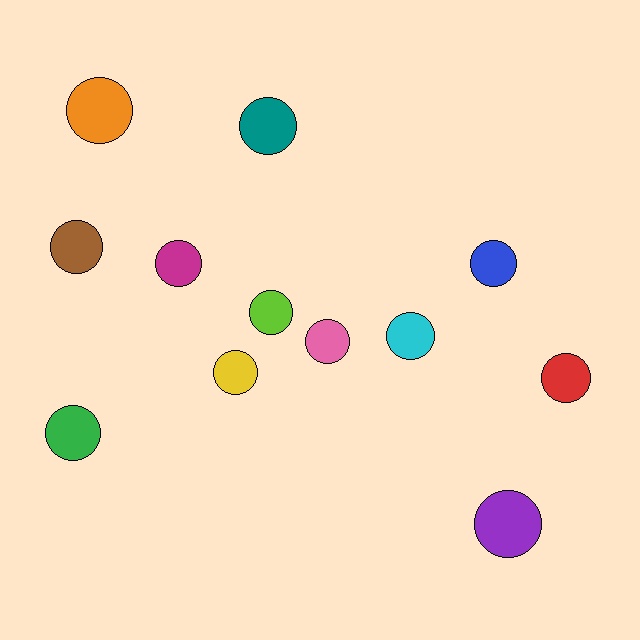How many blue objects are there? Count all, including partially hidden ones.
There is 1 blue object.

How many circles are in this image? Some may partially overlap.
There are 12 circles.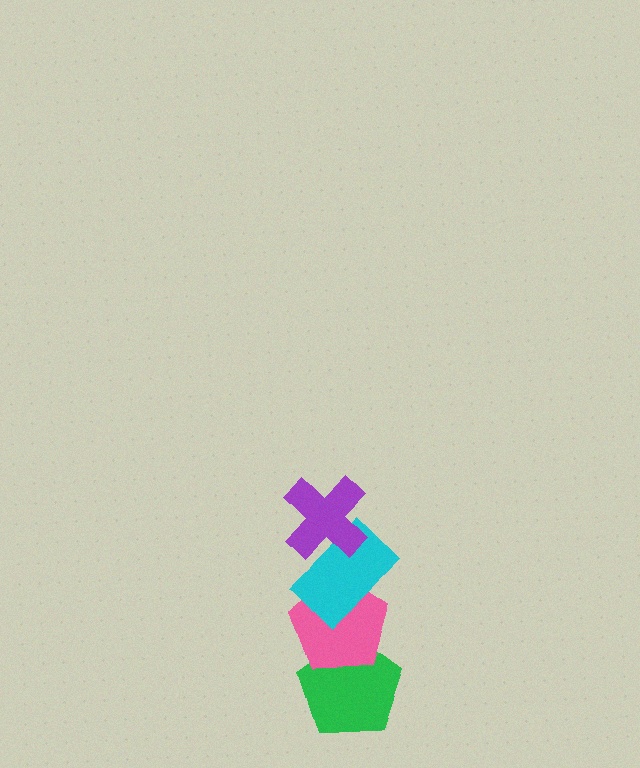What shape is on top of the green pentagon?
The pink pentagon is on top of the green pentagon.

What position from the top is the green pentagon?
The green pentagon is 4th from the top.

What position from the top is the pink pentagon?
The pink pentagon is 3rd from the top.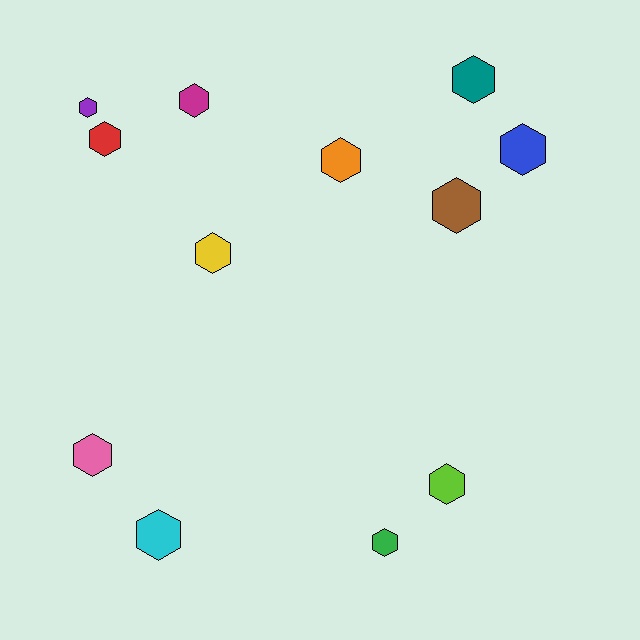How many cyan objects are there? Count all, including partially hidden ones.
There is 1 cyan object.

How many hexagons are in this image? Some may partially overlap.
There are 12 hexagons.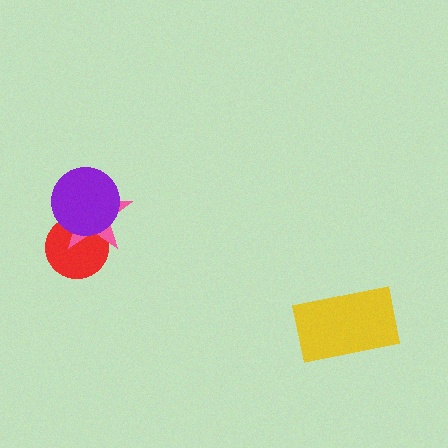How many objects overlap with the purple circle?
2 objects overlap with the purple circle.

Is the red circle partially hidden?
Yes, it is partially covered by another shape.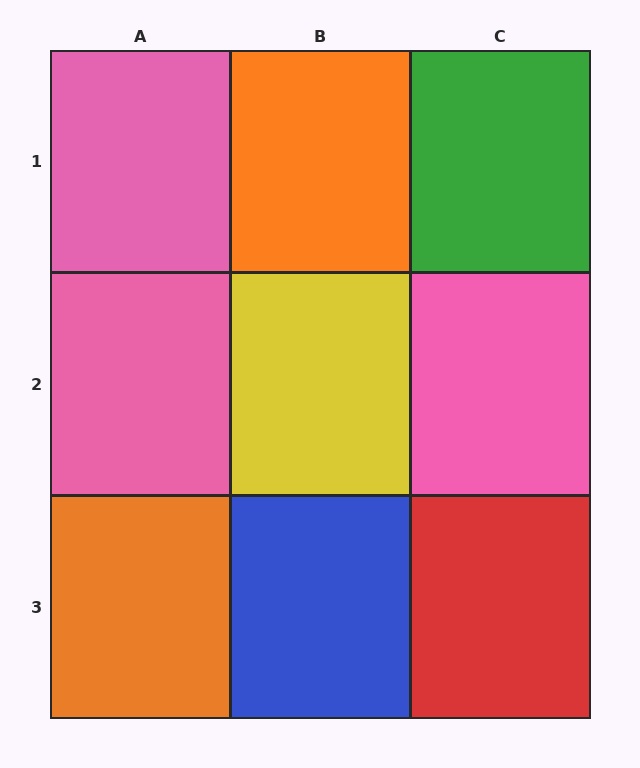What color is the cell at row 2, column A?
Pink.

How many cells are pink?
3 cells are pink.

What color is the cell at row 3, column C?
Red.